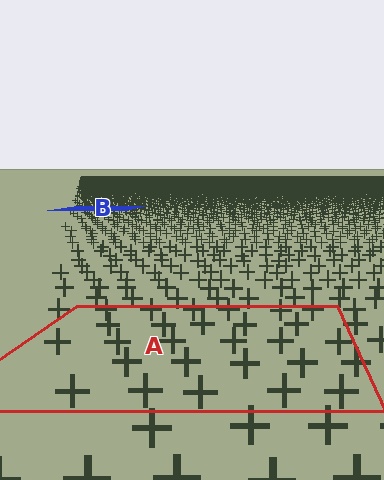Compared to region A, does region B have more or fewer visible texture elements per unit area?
Region B has more texture elements per unit area — they are packed more densely because it is farther away.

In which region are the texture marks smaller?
The texture marks are smaller in region B, because it is farther away.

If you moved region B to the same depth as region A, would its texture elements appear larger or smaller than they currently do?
They would appear larger. At a closer depth, the same texture elements are projected at a bigger on-screen size.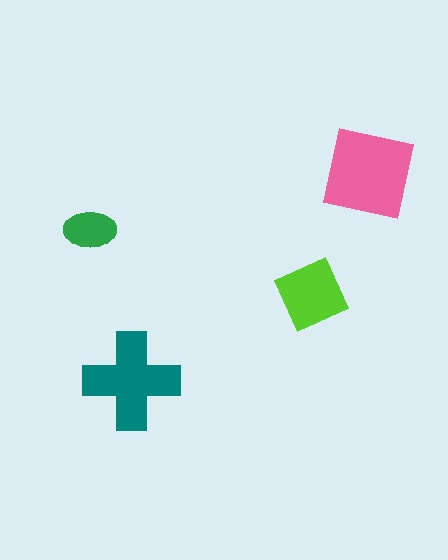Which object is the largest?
The pink square.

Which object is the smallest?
The green ellipse.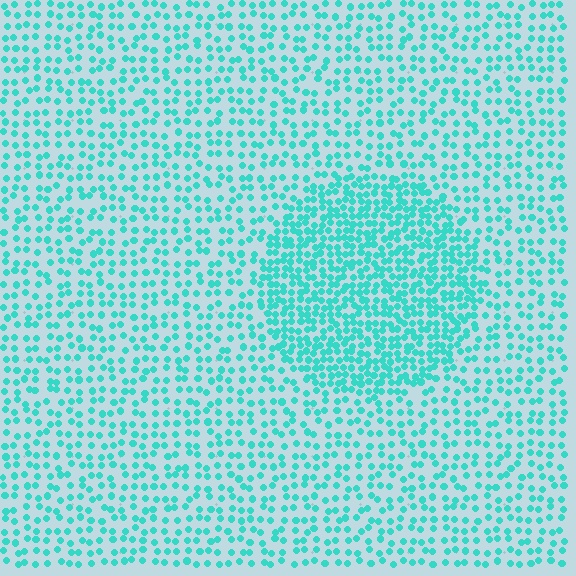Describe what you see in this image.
The image contains small cyan elements arranged at two different densities. A circle-shaped region is visible where the elements are more densely packed than the surrounding area.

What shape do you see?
I see a circle.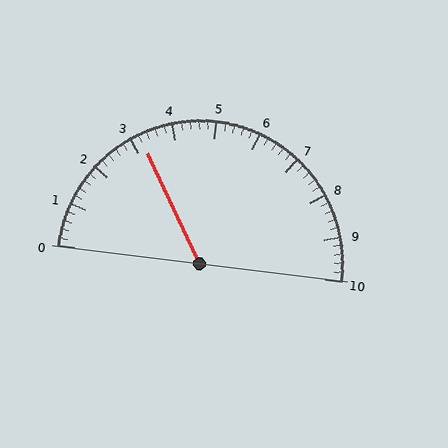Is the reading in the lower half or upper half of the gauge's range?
The reading is in the lower half of the range (0 to 10).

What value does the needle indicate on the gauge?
The needle indicates approximately 3.2.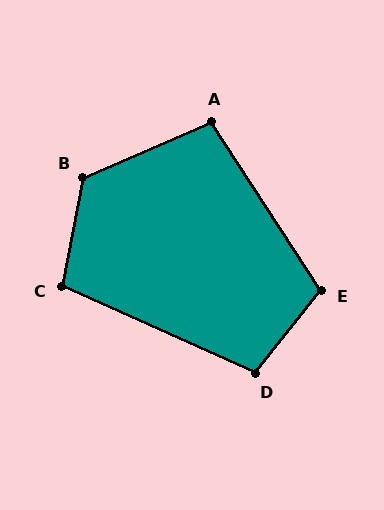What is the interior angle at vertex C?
Approximately 103 degrees (obtuse).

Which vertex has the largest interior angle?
B, at approximately 124 degrees.